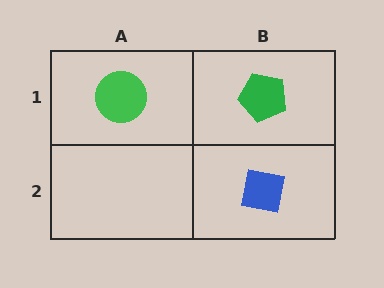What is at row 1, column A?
A green circle.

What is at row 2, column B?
A blue square.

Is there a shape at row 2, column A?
No, that cell is empty.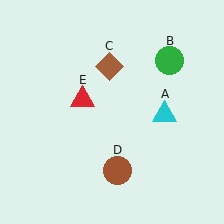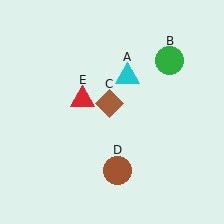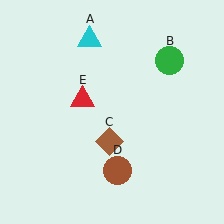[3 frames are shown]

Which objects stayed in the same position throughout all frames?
Green circle (object B) and brown circle (object D) and red triangle (object E) remained stationary.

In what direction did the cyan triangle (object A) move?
The cyan triangle (object A) moved up and to the left.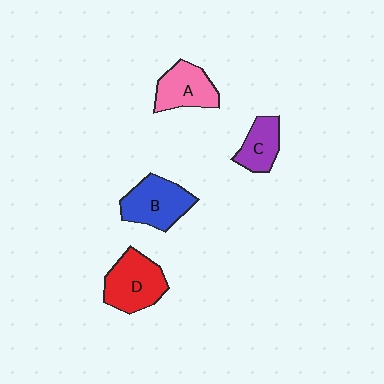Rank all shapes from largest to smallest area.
From largest to smallest: D (red), B (blue), A (pink), C (purple).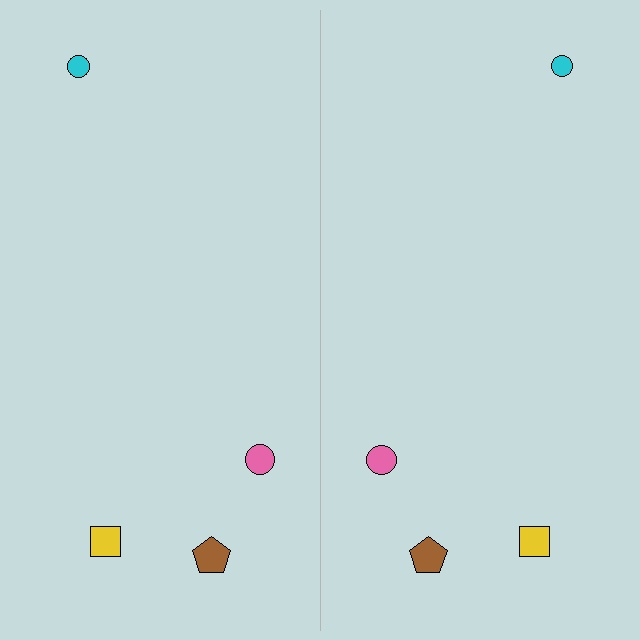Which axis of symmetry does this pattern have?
The pattern has a vertical axis of symmetry running through the center of the image.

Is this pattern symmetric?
Yes, this pattern has bilateral (reflection) symmetry.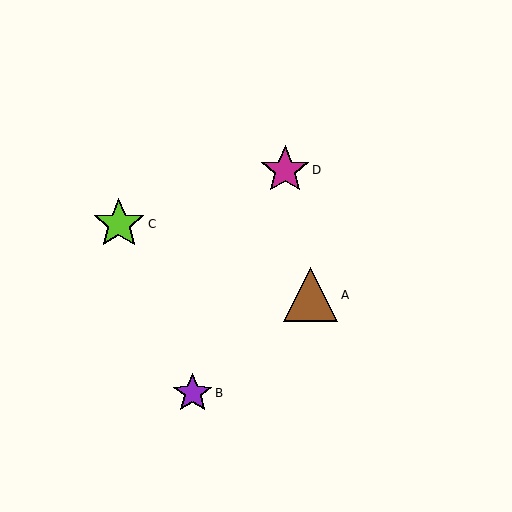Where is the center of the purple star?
The center of the purple star is at (193, 393).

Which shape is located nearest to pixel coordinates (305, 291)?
The brown triangle (labeled A) at (311, 295) is nearest to that location.